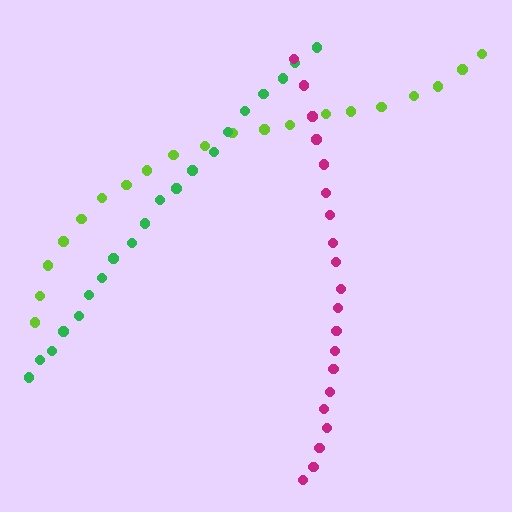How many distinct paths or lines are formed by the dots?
There are 3 distinct paths.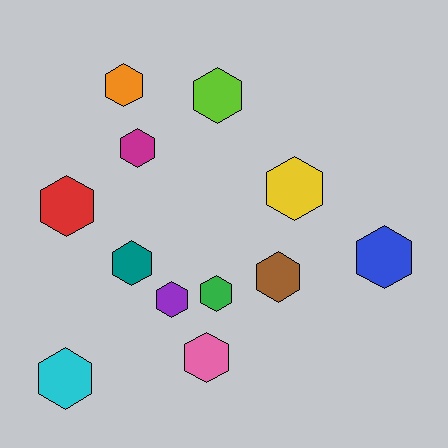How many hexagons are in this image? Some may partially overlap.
There are 12 hexagons.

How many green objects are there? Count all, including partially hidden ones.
There is 1 green object.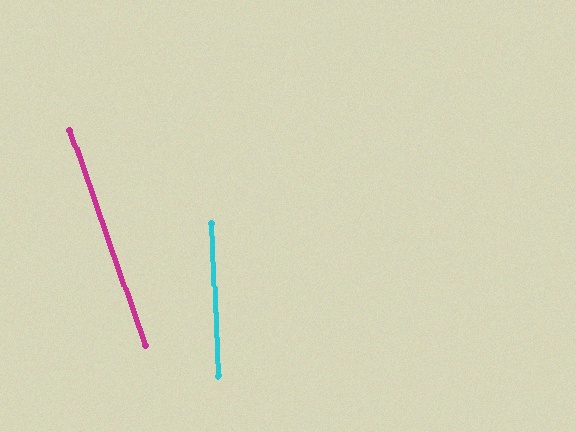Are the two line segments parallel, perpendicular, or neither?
Neither parallel nor perpendicular — they differ by about 17°.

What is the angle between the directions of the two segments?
Approximately 17 degrees.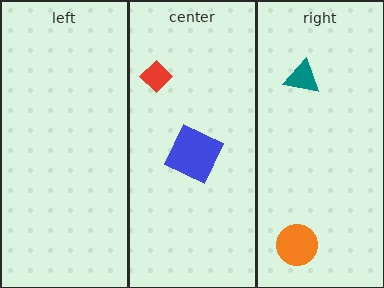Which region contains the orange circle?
The right region.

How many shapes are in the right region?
2.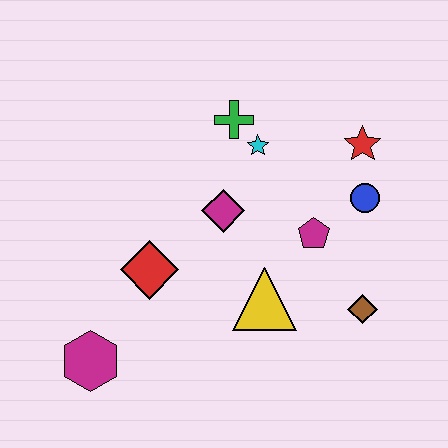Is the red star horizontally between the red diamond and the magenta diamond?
No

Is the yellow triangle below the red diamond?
Yes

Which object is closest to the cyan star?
The green cross is closest to the cyan star.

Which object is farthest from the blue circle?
The magenta hexagon is farthest from the blue circle.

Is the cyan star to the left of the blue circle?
Yes